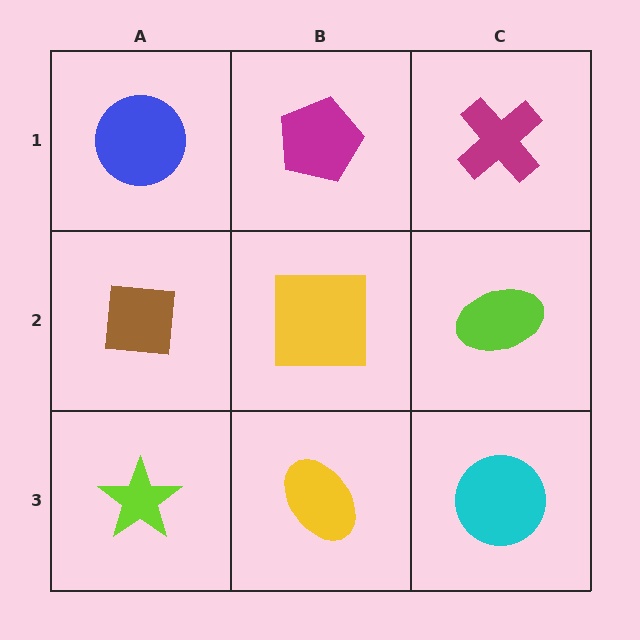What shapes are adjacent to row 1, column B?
A yellow square (row 2, column B), a blue circle (row 1, column A), a magenta cross (row 1, column C).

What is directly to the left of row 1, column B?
A blue circle.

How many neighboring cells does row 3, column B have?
3.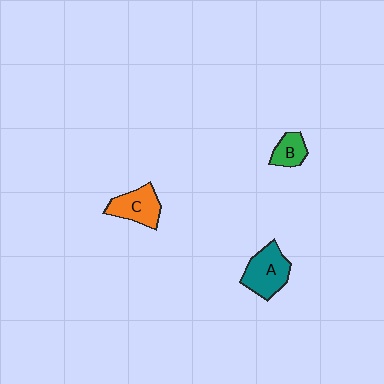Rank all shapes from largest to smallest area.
From largest to smallest: A (teal), C (orange), B (green).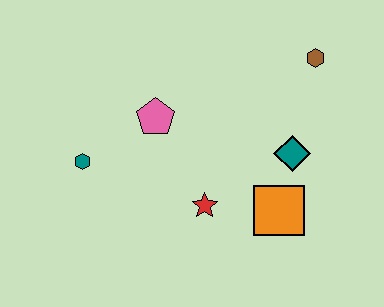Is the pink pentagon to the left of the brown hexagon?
Yes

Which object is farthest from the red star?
The brown hexagon is farthest from the red star.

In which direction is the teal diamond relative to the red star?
The teal diamond is to the right of the red star.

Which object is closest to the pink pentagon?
The teal hexagon is closest to the pink pentagon.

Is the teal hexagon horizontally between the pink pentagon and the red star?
No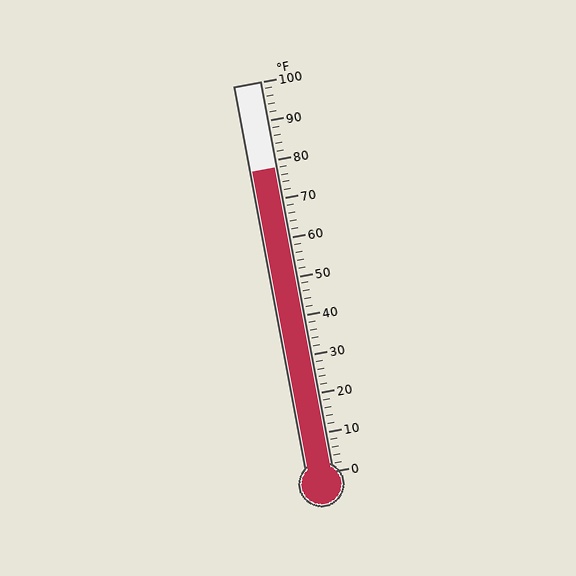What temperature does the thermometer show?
The thermometer shows approximately 78°F.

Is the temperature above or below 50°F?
The temperature is above 50°F.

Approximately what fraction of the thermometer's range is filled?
The thermometer is filled to approximately 80% of its range.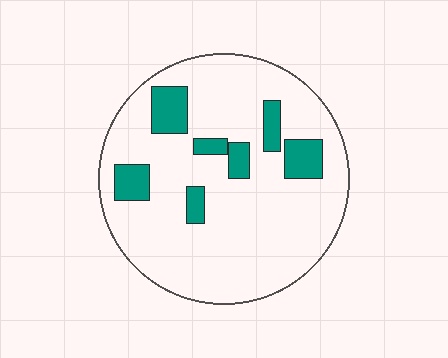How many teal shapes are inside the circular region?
7.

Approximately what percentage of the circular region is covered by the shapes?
Approximately 15%.